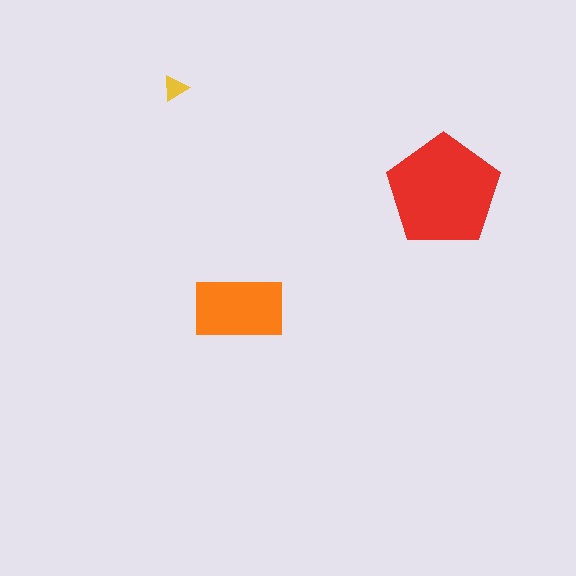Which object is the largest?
The red pentagon.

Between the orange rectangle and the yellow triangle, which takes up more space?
The orange rectangle.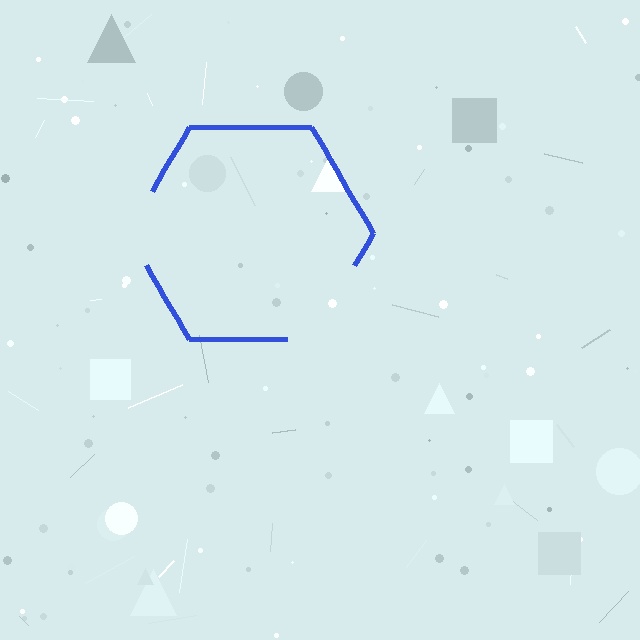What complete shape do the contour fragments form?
The contour fragments form a hexagon.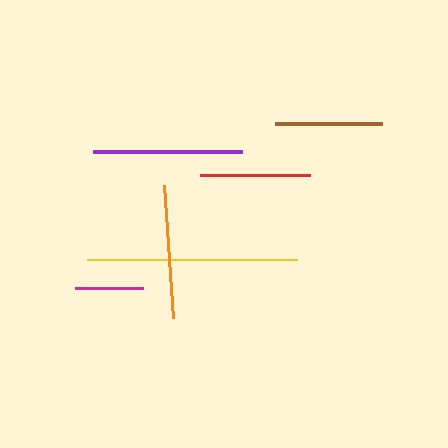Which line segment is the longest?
The yellow line is the longest at approximately 210 pixels.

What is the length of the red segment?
The red segment is approximately 111 pixels long.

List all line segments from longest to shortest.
From longest to shortest: yellow, purple, orange, red, brown, magenta.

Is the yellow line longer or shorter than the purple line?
The yellow line is longer than the purple line.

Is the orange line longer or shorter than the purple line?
The purple line is longer than the orange line.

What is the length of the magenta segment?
The magenta segment is approximately 68 pixels long.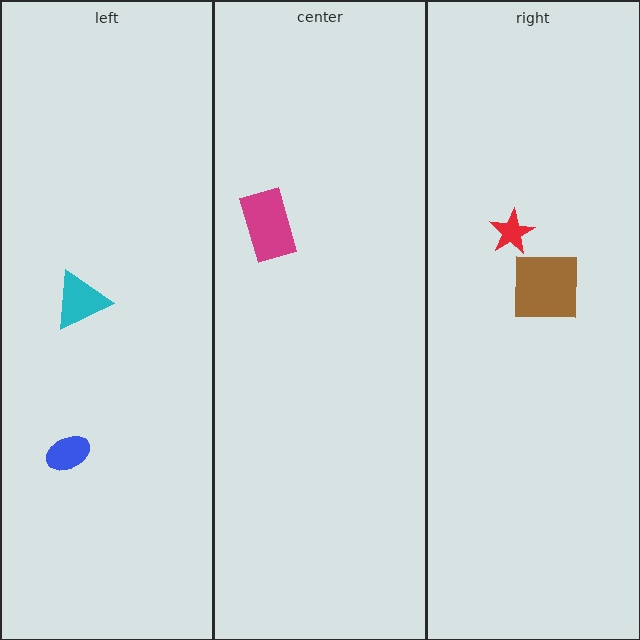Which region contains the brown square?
The right region.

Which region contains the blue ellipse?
The left region.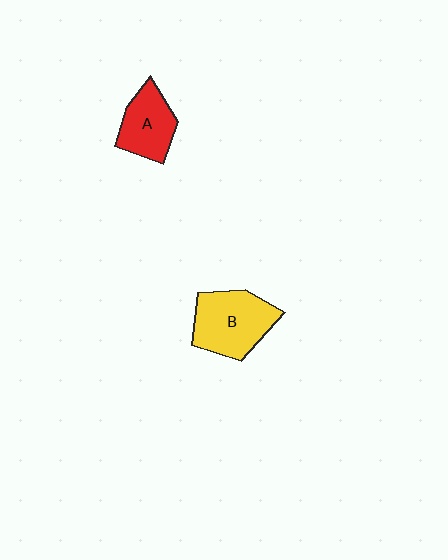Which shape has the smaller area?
Shape A (red).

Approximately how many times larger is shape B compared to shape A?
Approximately 1.4 times.